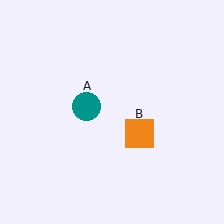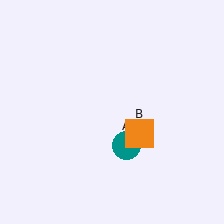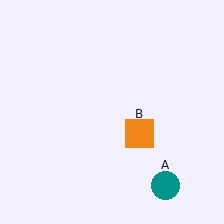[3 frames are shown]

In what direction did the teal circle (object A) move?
The teal circle (object A) moved down and to the right.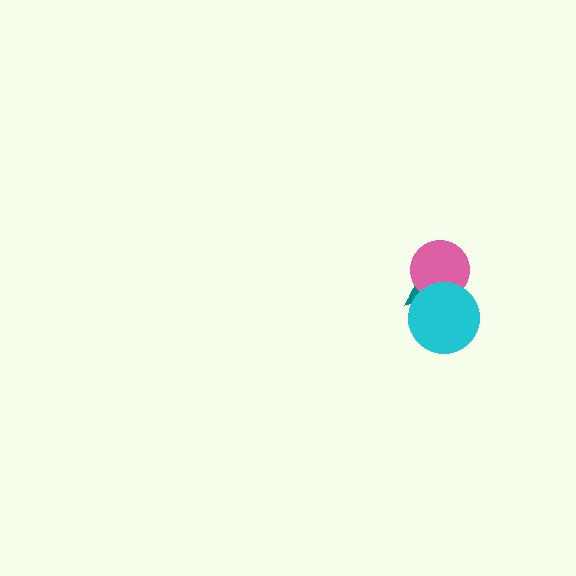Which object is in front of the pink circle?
The cyan circle is in front of the pink circle.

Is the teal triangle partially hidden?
Yes, it is partially covered by another shape.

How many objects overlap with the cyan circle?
2 objects overlap with the cyan circle.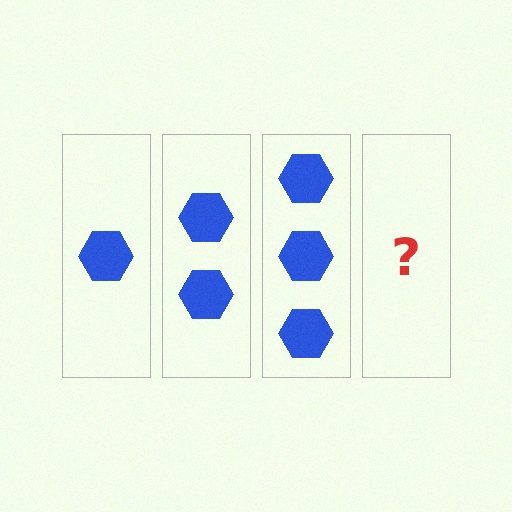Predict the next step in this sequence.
The next step is 4 hexagons.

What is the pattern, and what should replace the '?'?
The pattern is that each step adds one more hexagon. The '?' should be 4 hexagons.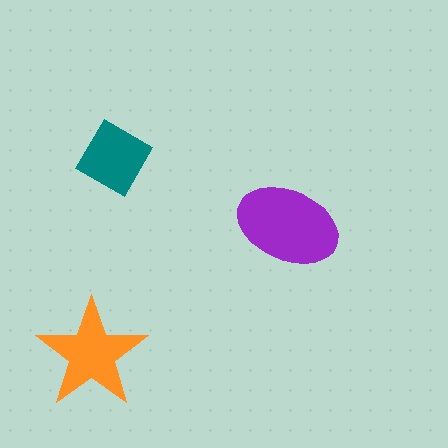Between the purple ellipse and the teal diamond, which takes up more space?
The purple ellipse.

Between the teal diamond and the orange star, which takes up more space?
The orange star.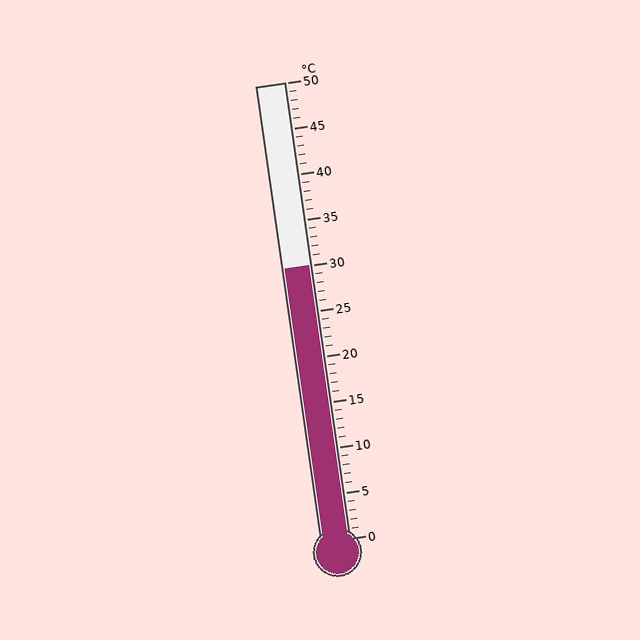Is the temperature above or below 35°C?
The temperature is below 35°C.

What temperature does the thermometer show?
The thermometer shows approximately 30°C.